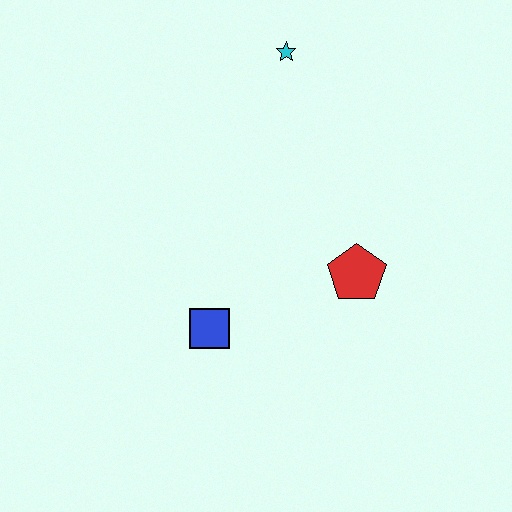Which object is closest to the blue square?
The red pentagon is closest to the blue square.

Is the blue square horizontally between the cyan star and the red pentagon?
No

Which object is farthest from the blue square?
The cyan star is farthest from the blue square.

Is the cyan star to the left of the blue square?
No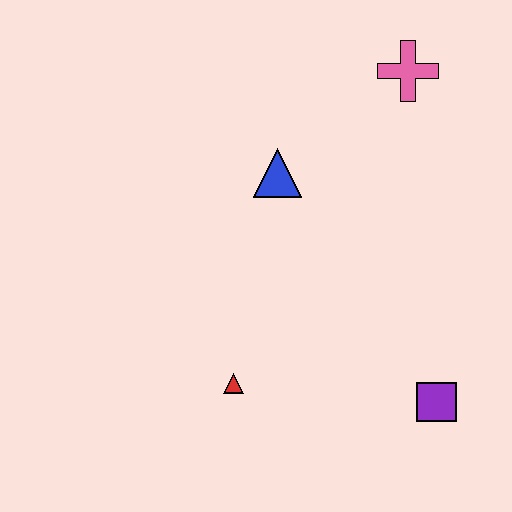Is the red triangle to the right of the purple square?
No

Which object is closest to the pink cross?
The blue triangle is closest to the pink cross.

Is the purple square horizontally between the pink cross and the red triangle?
No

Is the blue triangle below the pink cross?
Yes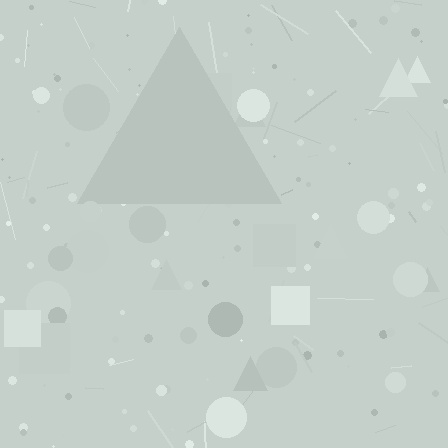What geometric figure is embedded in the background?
A triangle is embedded in the background.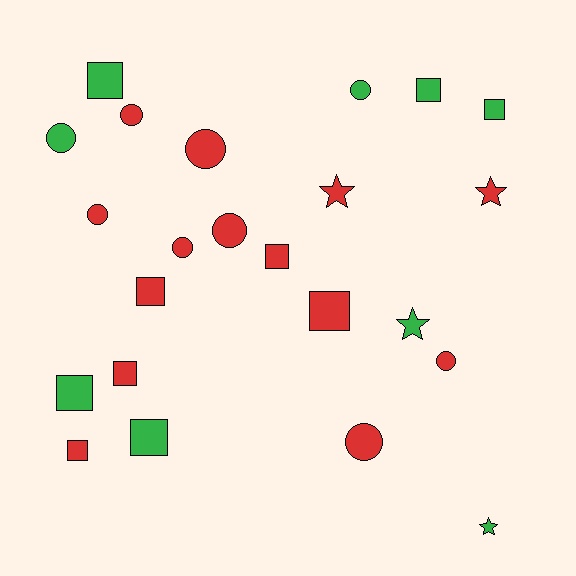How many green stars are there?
There are 2 green stars.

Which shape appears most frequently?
Square, with 10 objects.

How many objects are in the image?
There are 23 objects.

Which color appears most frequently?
Red, with 14 objects.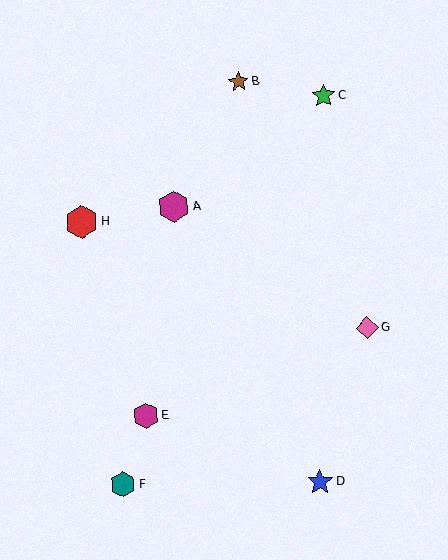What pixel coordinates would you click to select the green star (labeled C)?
Click at (323, 96) to select the green star C.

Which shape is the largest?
The red hexagon (labeled H) is the largest.